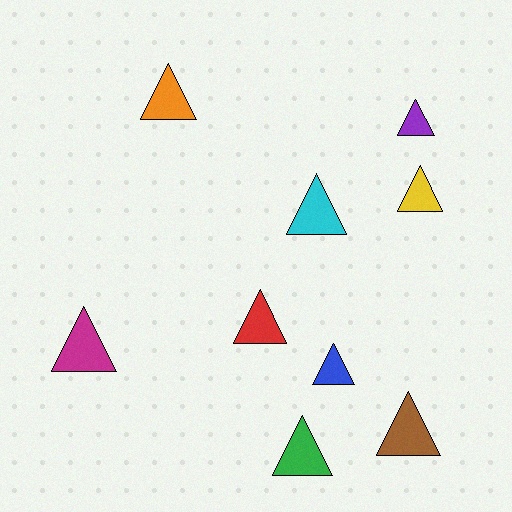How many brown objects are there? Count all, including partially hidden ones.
There is 1 brown object.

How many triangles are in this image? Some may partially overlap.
There are 9 triangles.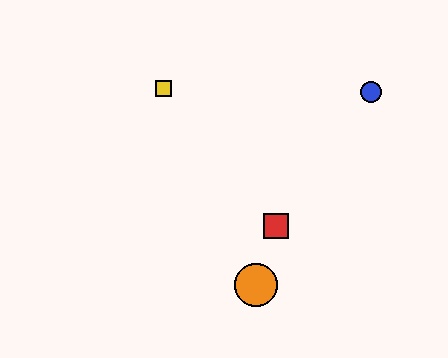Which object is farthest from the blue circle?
The orange circle is farthest from the blue circle.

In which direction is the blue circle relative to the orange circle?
The blue circle is above the orange circle.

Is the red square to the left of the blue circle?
Yes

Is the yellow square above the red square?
Yes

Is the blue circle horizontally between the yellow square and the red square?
No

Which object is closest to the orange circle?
The red square is closest to the orange circle.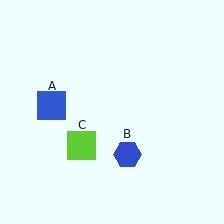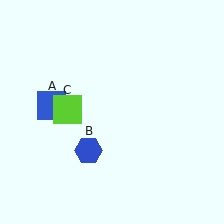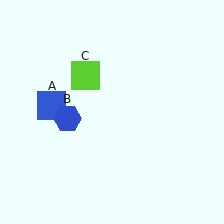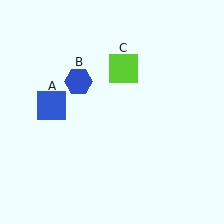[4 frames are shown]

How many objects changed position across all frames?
2 objects changed position: blue hexagon (object B), lime square (object C).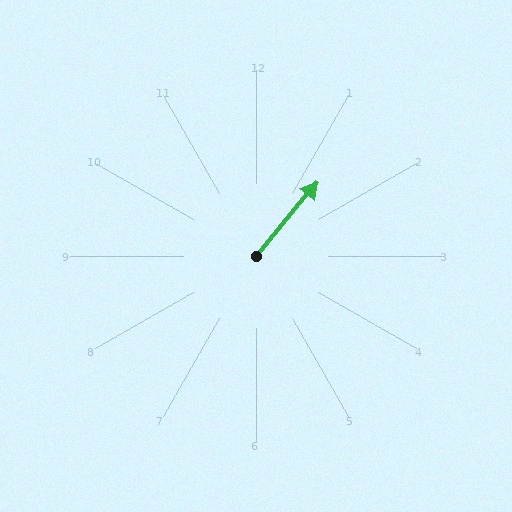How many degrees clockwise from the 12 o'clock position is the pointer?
Approximately 40 degrees.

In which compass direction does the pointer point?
Northeast.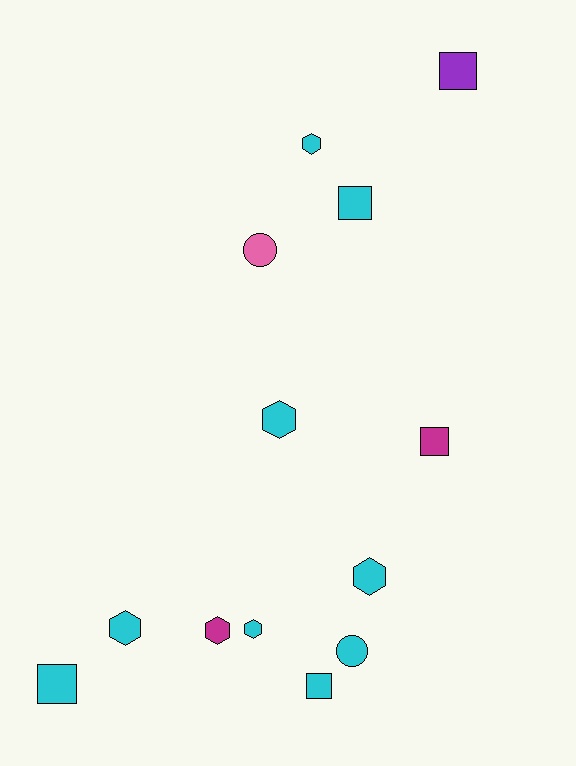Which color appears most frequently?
Cyan, with 9 objects.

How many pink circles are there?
There is 1 pink circle.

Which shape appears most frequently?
Hexagon, with 6 objects.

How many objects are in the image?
There are 13 objects.